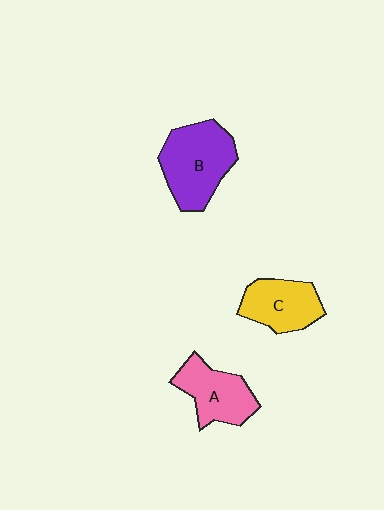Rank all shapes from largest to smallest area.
From largest to smallest: B (purple), A (pink), C (yellow).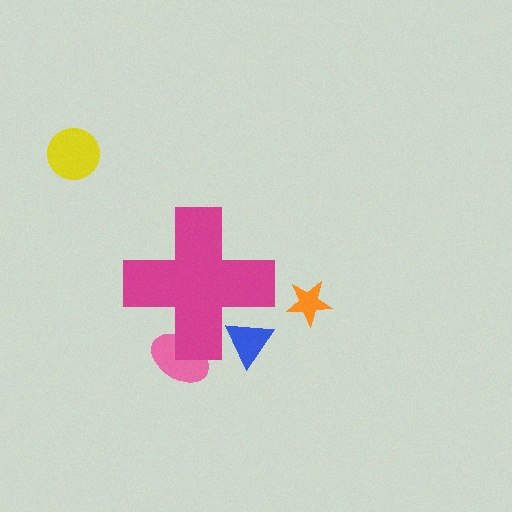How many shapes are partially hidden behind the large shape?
2 shapes are partially hidden.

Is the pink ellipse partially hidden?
Yes, the pink ellipse is partially hidden behind the magenta cross.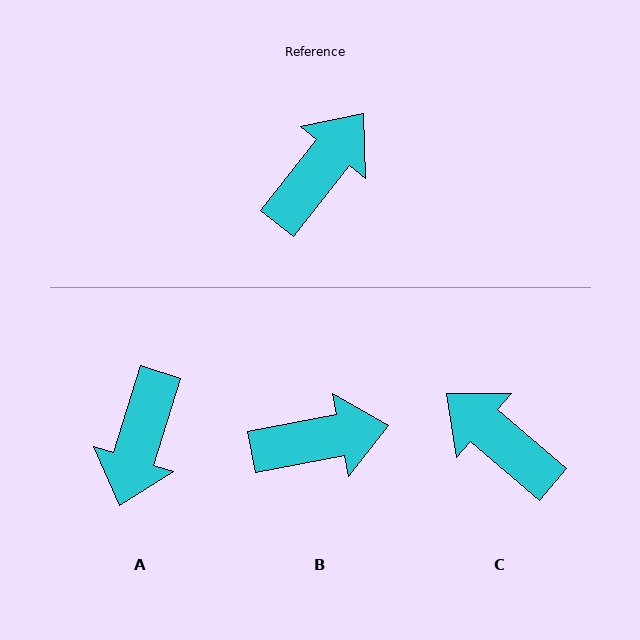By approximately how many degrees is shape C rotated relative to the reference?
Approximately 88 degrees counter-clockwise.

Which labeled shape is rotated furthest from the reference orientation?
A, about 159 degrees away.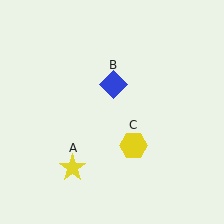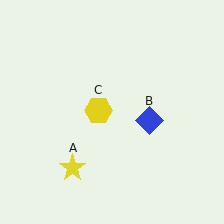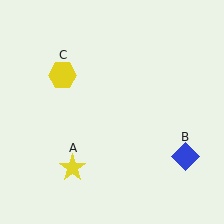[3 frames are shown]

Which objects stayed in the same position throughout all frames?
Yellow star (object A) remained stationary.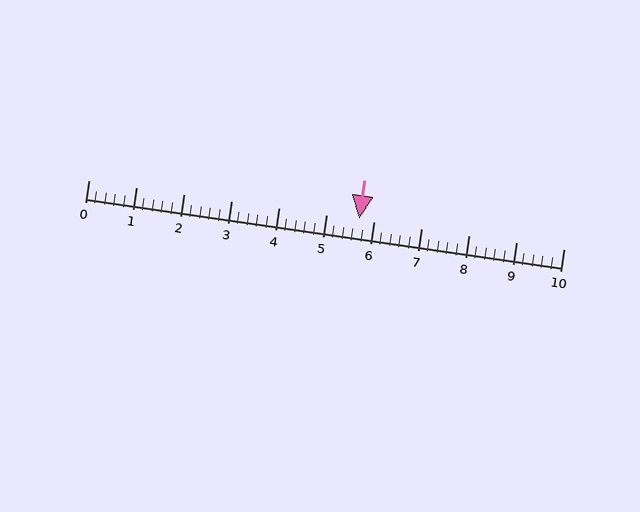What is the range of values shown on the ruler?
The ruler shows values from 0 to 10.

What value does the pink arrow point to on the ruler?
The pink arrow points to approximately 5.7.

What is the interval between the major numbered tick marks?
The major tick marks are spaced 1 units apart.